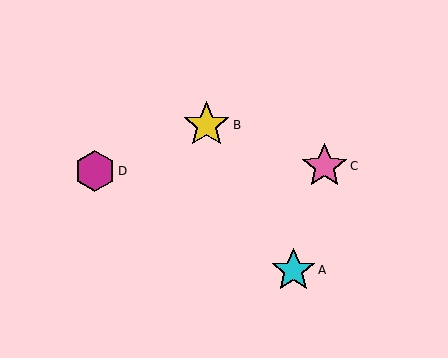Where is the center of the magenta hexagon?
The center of the magenta hexagon is at (95, 171).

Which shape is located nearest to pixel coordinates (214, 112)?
The yellow star (labeled B) at (206, 125) is nearest to that location.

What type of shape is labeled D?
Shape D is a magenta hexagon.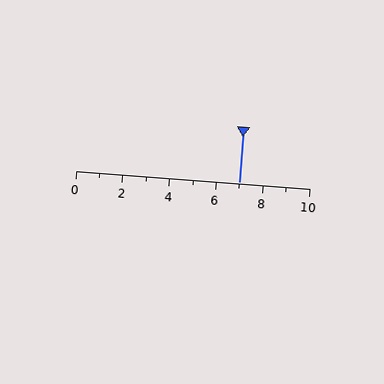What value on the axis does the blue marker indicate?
The marker indicates approximately 7.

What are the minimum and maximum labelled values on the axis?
The axis runs from 0 to 10.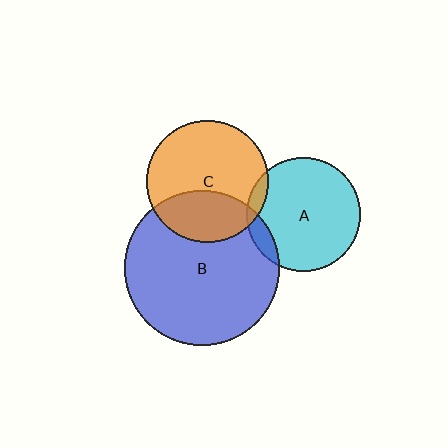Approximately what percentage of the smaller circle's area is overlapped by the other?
Approximately 35%.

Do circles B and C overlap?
Yes.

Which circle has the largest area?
Circle B (blue).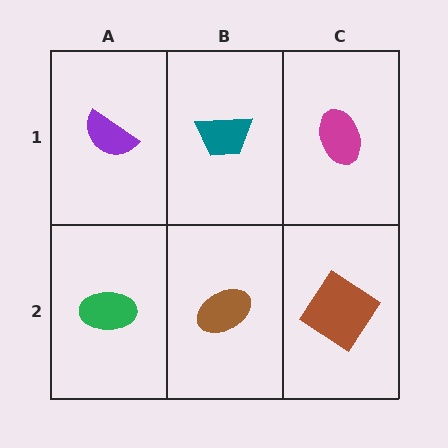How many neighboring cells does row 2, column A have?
2.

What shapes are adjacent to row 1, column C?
A brown diamond (row 2, column C), a teal trapezoid (row 1, column B).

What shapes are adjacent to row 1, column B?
A brown ellipse (row 2, column B), a purple semicircle (row 1, column A), a magenta ellipse (row 1, column C).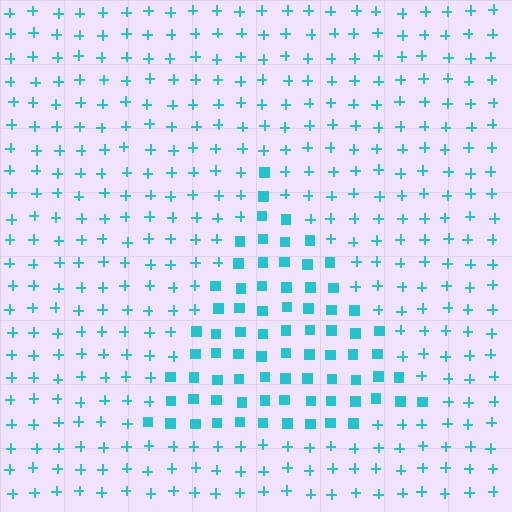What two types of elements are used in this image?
The image uses squares inside the triangle region and plus signs outside it.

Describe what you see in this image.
The image is filled with small cyan elements arranged in a uniform grid. A triangle-shaped region contains squares, while the surrounding area contains plus signs. The boundary is defined purely by the change in element shape.